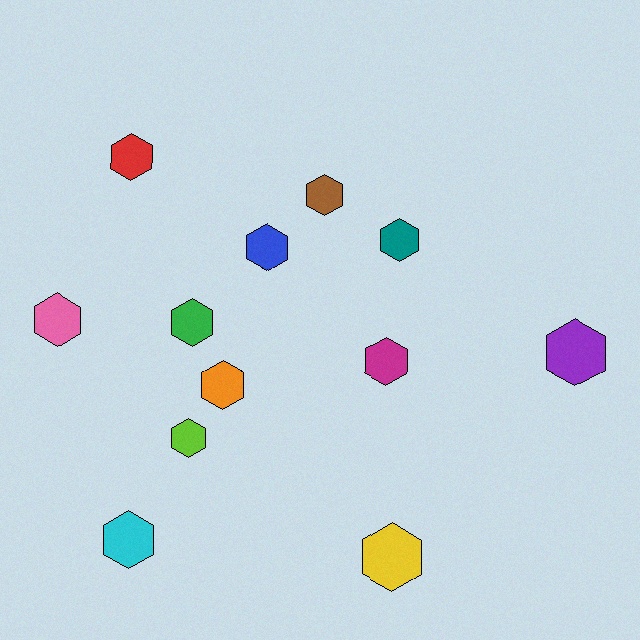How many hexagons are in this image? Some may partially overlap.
There are 12 hexagons.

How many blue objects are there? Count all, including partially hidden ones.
There is 1 blue object.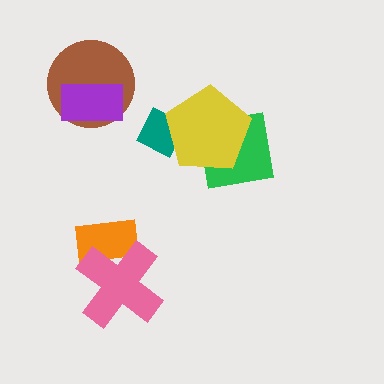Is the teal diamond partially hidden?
Yes, it is partially covered by another shape.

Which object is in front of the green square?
The yellow pentagon is in front of the green square.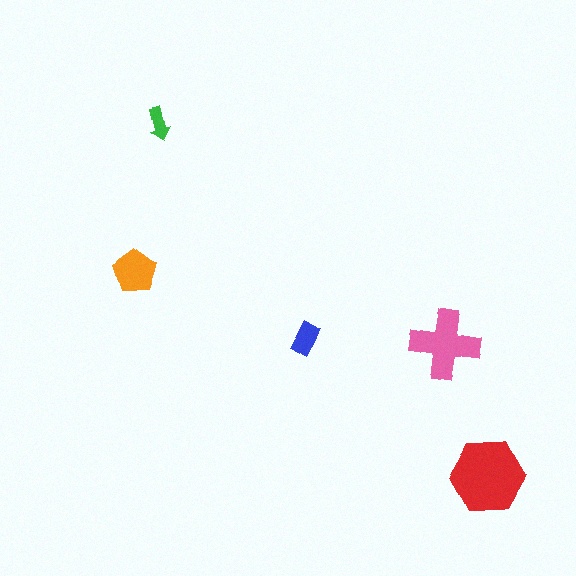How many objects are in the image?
There are 5 objects in the image.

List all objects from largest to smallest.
The red hexagon, the pink cross, the orange pentagon, the blue rectangle, the green arrow.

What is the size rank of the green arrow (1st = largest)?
5th.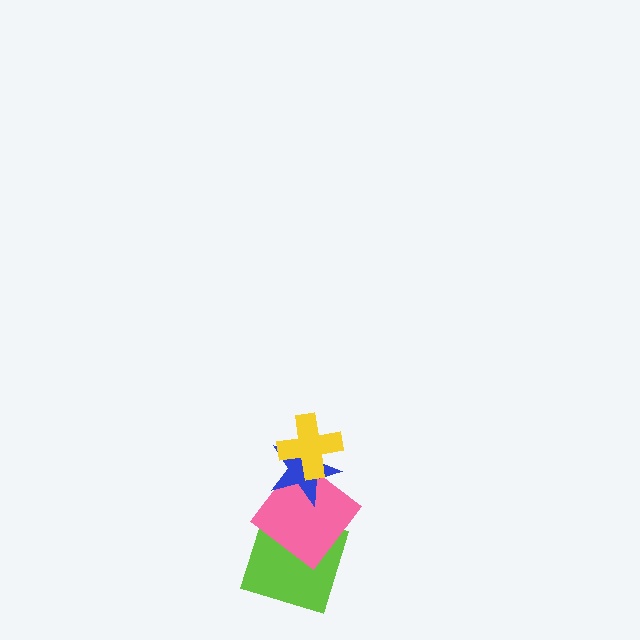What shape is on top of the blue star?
The yellow cross is on top of the blue star.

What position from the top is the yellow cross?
The yellow cross is 1st from the top.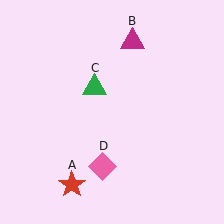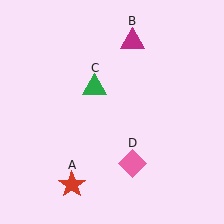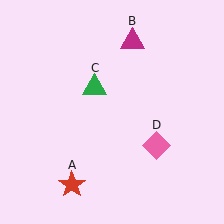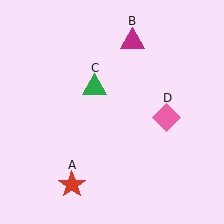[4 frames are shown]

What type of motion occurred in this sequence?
The pink diamond (object D) rotated counterclockwise around the center of the scene.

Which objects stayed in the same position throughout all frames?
Red star (object A) and magenta triangle (object B) and green triangle (object C) remained stationary.